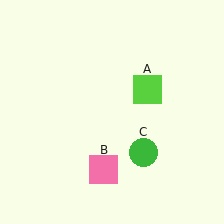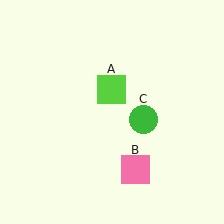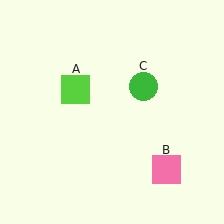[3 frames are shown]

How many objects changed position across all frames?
3 objects changed position: lime square (object A), pink square (object B), green circle (object C).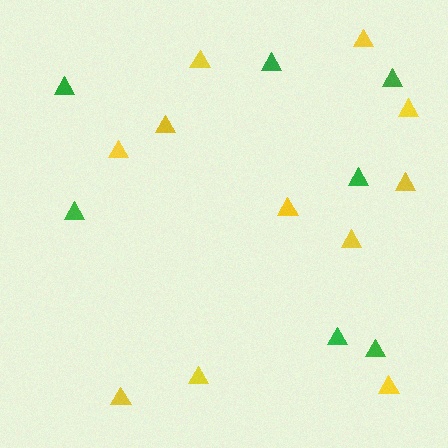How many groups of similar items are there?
There are 2 groups: one group of yellow triangles (11) and one group of green triangles (7).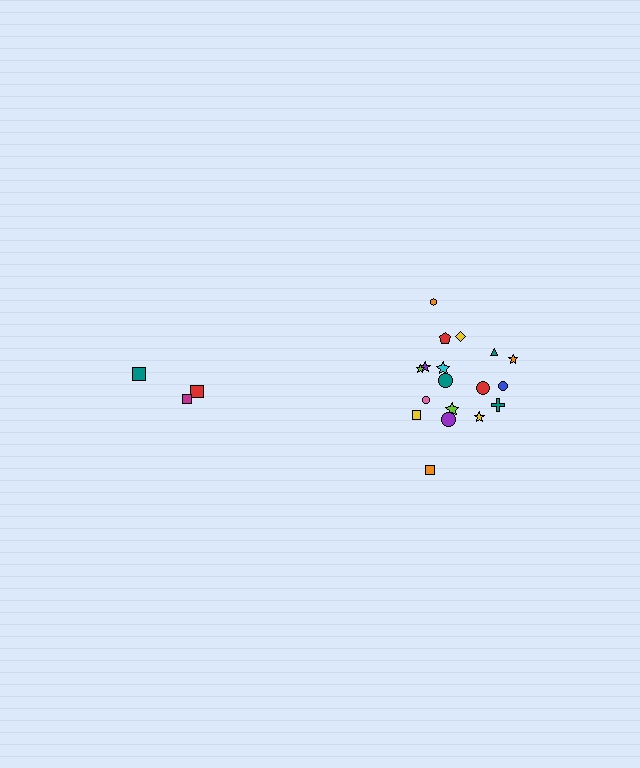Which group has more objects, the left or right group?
The right group.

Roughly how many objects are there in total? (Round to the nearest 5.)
Roughly 20 objects in total.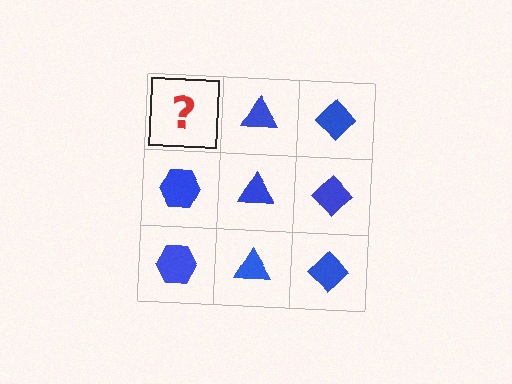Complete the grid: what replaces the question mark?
The question mark should be replaced with a blue hexagon.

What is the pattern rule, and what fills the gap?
The rule is that each column has a consistent shape. The gap should be filled with a blue hexagon.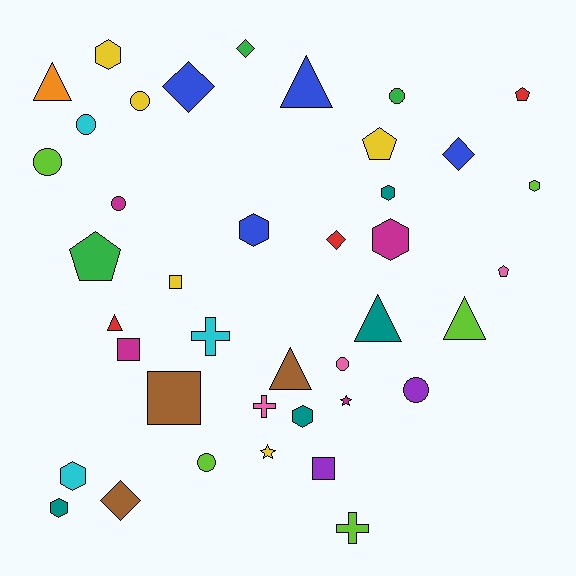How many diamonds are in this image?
There are 5 diamonds.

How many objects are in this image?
There are 40 objects.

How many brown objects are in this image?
There are 3 brown objects.